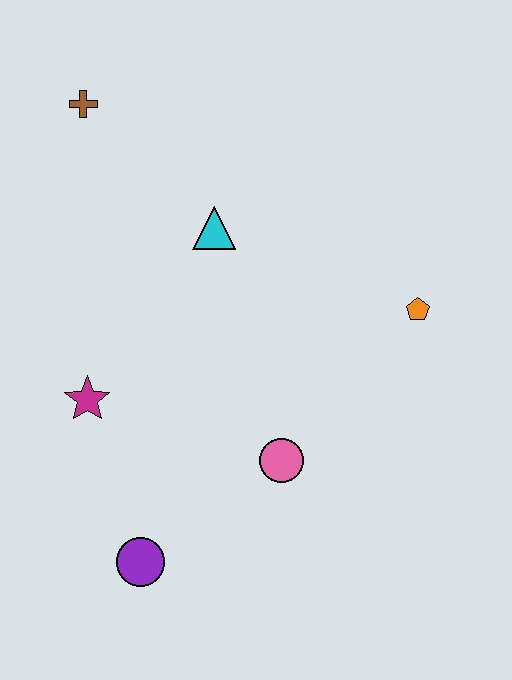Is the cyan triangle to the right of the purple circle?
Yes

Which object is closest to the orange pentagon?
The pink circle is closest to the orange pentagon.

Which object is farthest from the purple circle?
The brown cross is farthest from the purple circle.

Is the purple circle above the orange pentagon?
No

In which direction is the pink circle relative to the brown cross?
The pink circle is below the brown cross.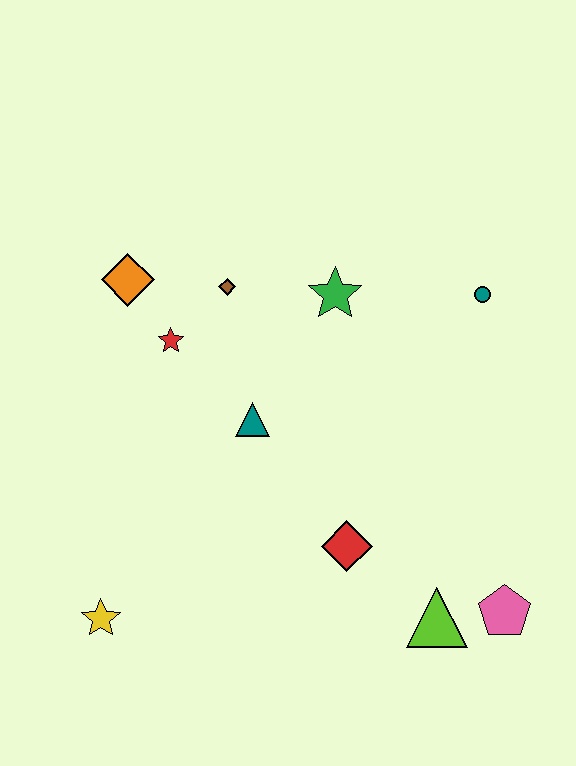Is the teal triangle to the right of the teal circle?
No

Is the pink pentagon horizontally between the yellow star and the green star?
No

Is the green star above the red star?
Yes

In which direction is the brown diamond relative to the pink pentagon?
The brown diamond is above the pink pentagon.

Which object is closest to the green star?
The brown diamond is closest to the green star.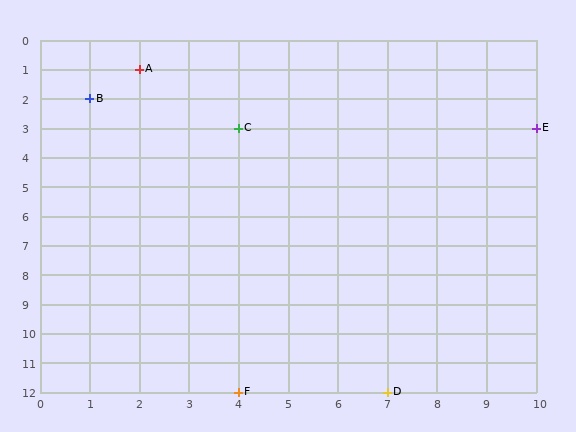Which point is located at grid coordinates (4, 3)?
Point C is at (4, 3).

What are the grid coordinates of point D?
Point D is at grid coordinates (7, 12).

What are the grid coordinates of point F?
Point F is at grid coordinates (4, 12).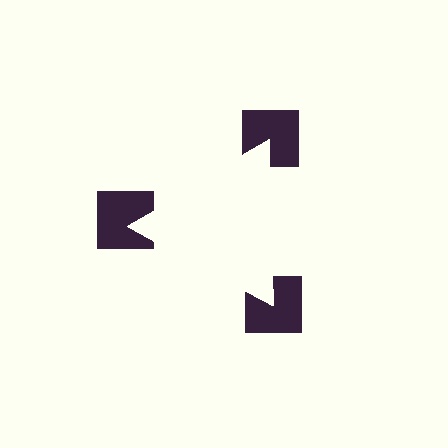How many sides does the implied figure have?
3 sides.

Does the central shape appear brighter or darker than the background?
It typically appears slightly brighter than the background, even though no actual brightness change is drawn.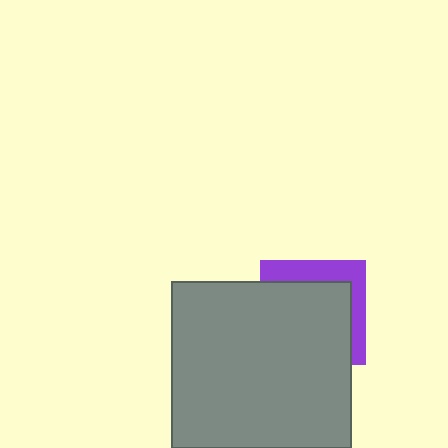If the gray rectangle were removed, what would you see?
You would see the complete purple square.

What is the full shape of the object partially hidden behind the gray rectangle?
The partially hidden object is a purple square.